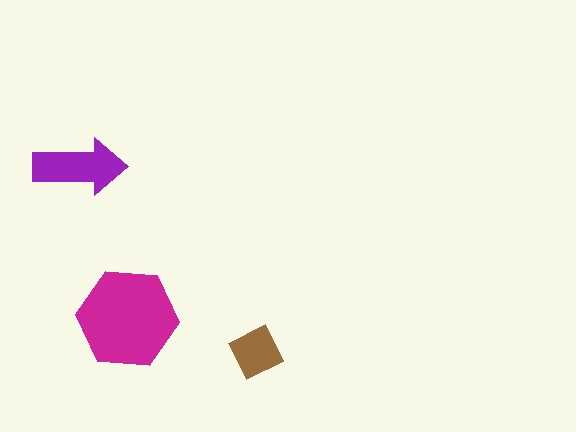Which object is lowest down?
The brown square is bottommost.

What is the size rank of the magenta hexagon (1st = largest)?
1st.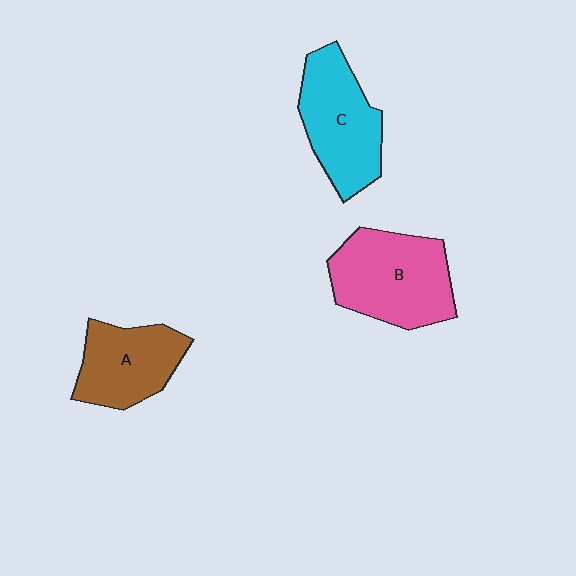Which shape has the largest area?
Shape B (pink).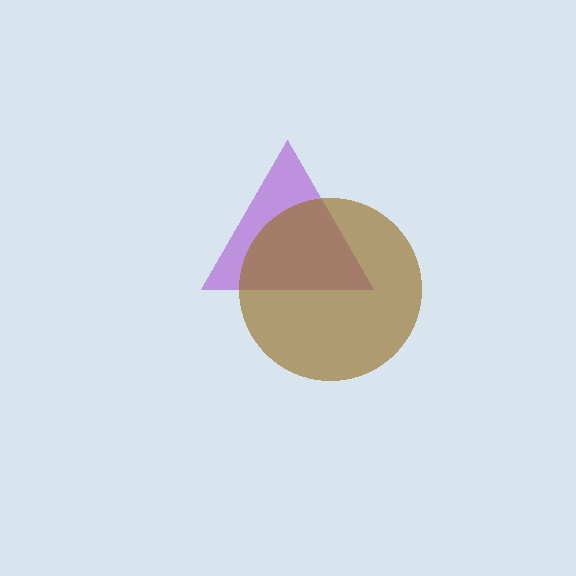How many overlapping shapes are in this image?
There are 2 overlapping shapes in the image.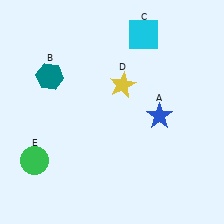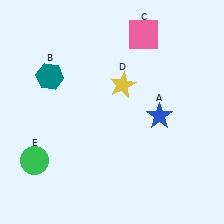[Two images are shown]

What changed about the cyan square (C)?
In Image 1, C is cyan. In Image 2, it changed to pink.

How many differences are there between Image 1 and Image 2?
There is 1 difference between the two images.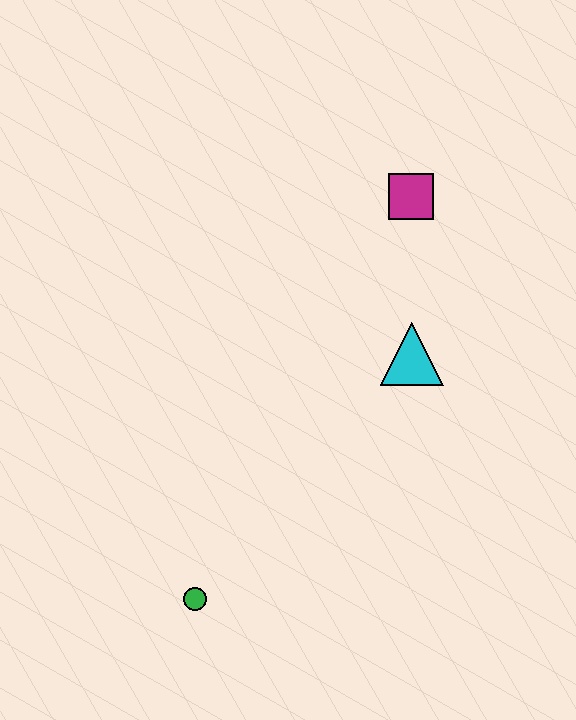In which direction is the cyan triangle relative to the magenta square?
The cyan triangle is below the magenta square.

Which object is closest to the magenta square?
The cyan triangle is closest to the magenta square.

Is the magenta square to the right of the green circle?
Yes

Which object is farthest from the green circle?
The magenta square is farthest from the green circle.